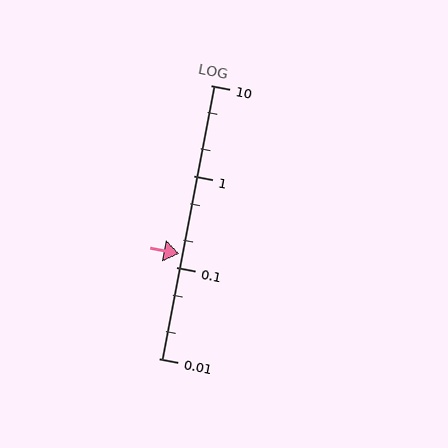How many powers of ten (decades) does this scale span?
The scale spans 3 decades, from 0.01 to 10.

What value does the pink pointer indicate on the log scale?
The pointer indicates approximately 0.14.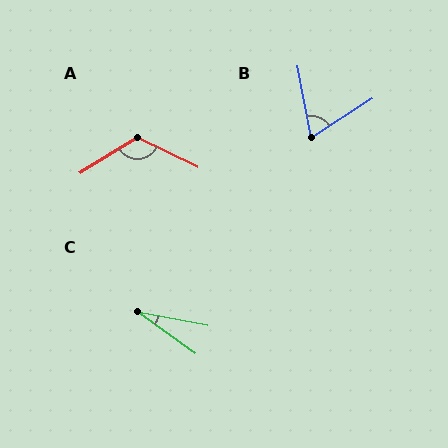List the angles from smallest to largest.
C (25°), B (68°), A (122°).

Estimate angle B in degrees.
Approximately 68 degrees.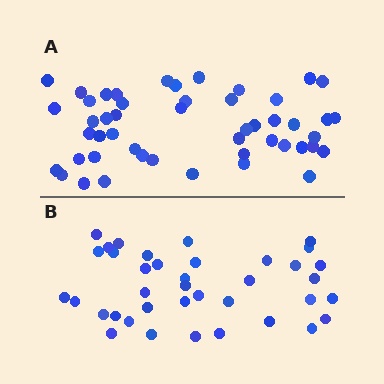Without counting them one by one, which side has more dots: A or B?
Region A (the top region) has more dots.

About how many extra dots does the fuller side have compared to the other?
Region A has roughly 12 or so more dots than region B.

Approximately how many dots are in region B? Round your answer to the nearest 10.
About 40 dots. (The exact count is 38, which rounds to 40.)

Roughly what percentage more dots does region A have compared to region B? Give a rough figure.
About 30% more.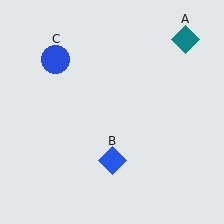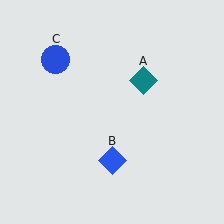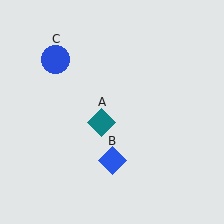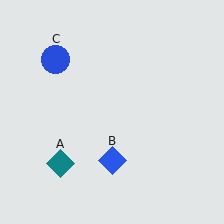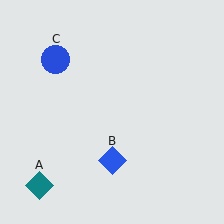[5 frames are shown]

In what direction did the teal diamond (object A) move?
The teal diamond (object A) moved down and to the left.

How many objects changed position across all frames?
1 object changed position: teal diamond (object A).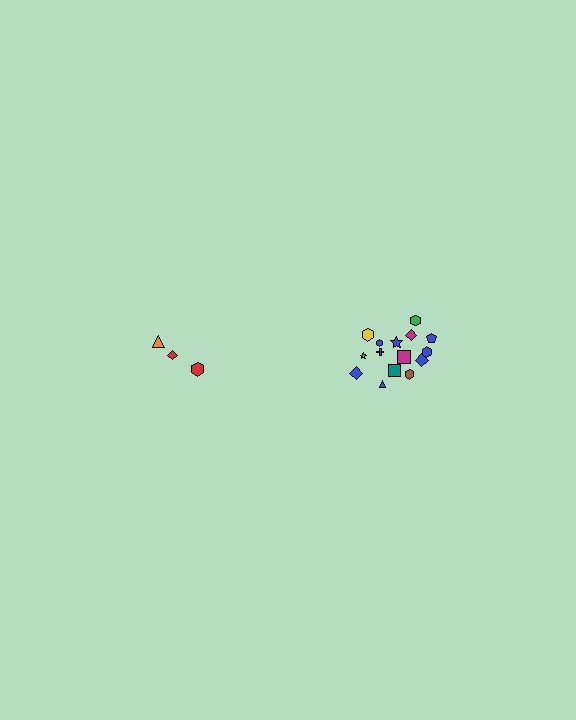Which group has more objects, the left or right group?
The right group.